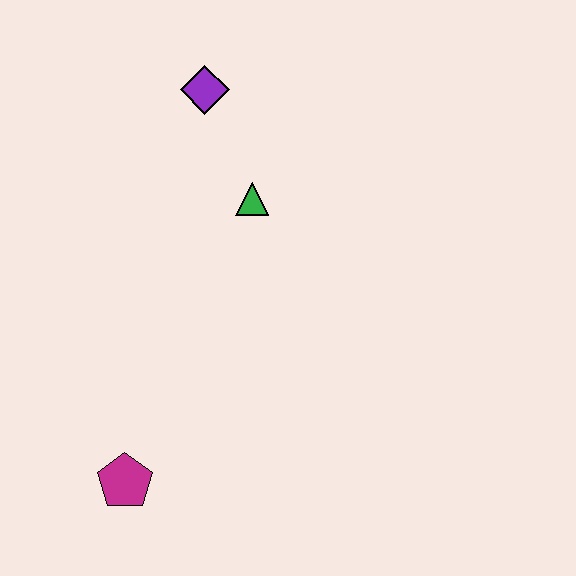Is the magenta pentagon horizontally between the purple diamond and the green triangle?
No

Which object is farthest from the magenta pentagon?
The purple diamond is farthest from the magenta pentagon.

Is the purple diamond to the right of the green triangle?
No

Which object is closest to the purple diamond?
The green triangle is closest to the purple diamond.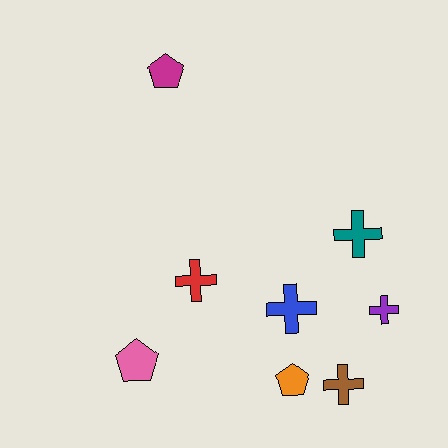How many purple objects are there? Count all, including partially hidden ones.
There is 1 purple object.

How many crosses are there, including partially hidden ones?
There are 5 crosses.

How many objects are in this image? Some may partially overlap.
There are 8 objects.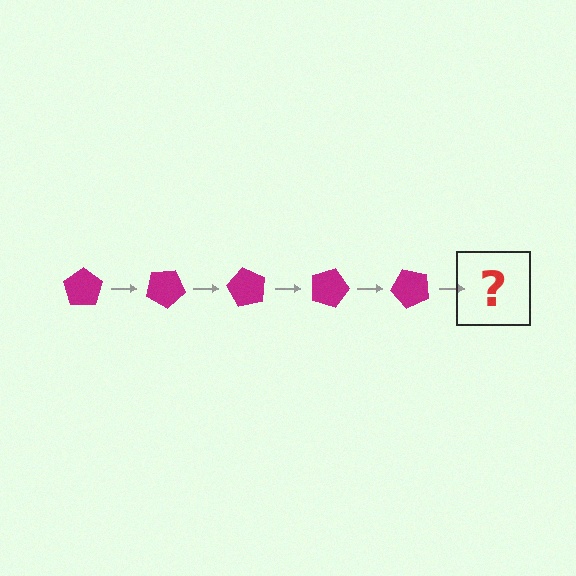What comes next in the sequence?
The next element should be a magenta pentagon rotated 150 degrees.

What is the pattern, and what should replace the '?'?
The pattern is that the pentagon rotates 30 degrees each step. The '?' should be a magenta pentagon rotated 150 degrees.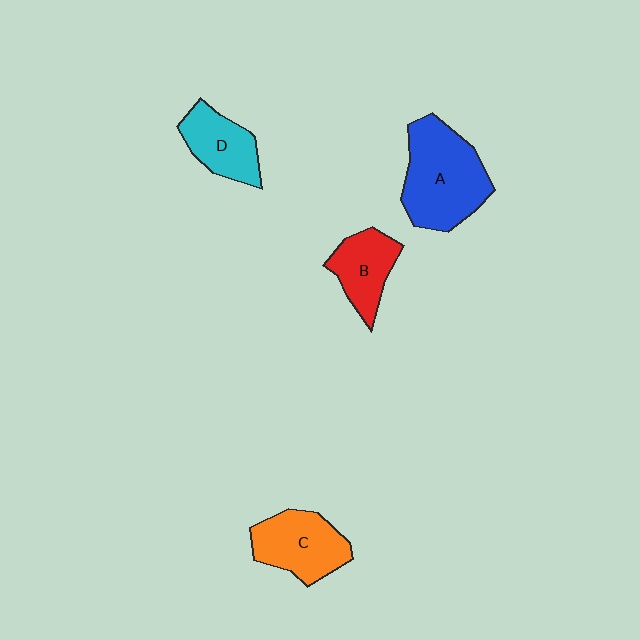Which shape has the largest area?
Shape A (blue).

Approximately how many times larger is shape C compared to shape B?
Approximately 1.3 times.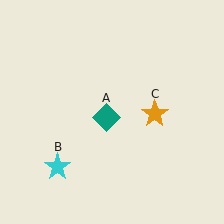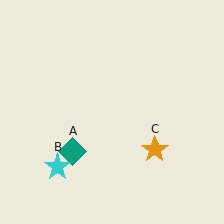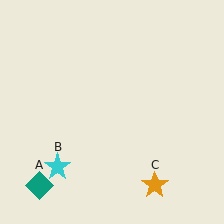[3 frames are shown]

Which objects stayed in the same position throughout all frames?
Cyan star (object B) remained stationary.